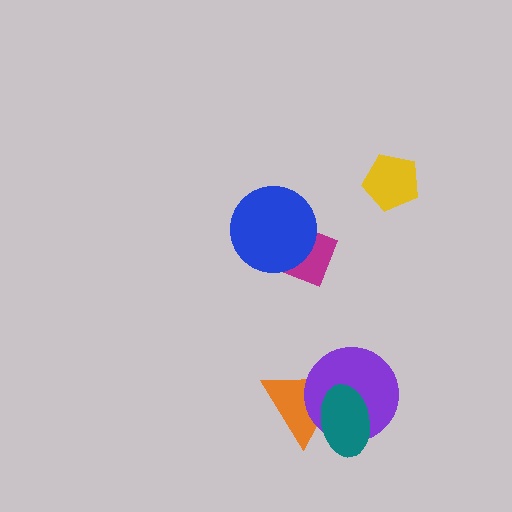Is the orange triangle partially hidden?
Yes, it is partially covered by another shape.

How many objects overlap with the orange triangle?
2 objects overlap with the orange triangle.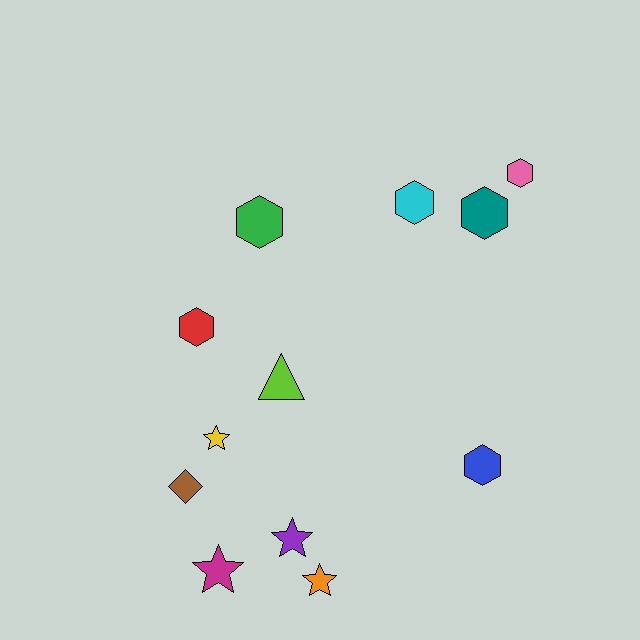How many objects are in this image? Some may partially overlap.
There are 12 objects.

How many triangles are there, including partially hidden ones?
There is 1 triangle.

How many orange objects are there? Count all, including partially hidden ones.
There is 1 orange object.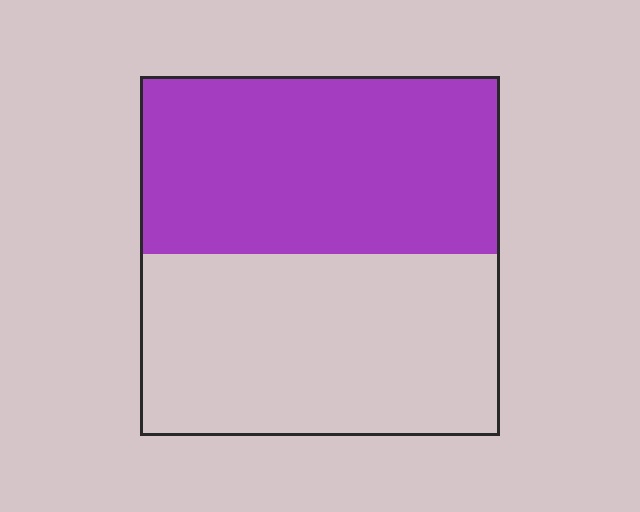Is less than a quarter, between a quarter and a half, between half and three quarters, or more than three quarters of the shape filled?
Between a quarter and a half.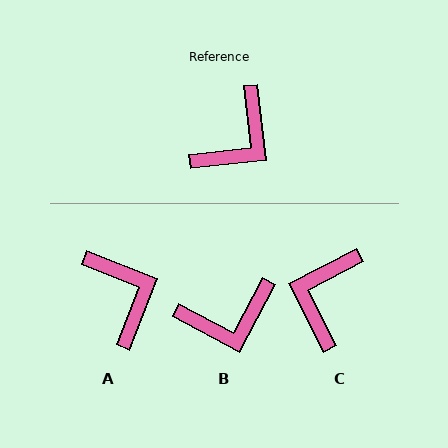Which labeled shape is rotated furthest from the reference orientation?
C, about 159 degrees away.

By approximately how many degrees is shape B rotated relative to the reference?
Approximately 34 degrees clockwise.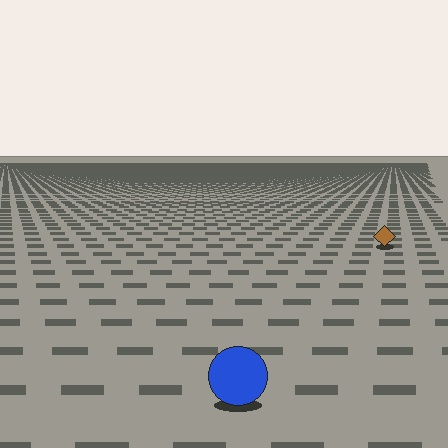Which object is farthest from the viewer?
The brown diamond is farthest from the viewer. It appears smaller and the ground texture around it is denser.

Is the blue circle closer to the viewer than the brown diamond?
Yes. The blue circle is closer — you can tell from the texture gradient: the ground texture is coarser near it.